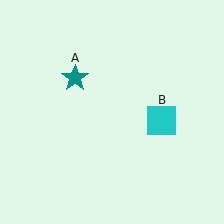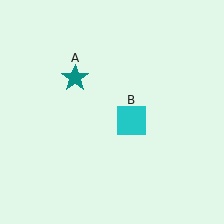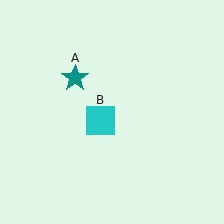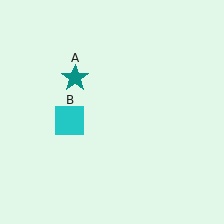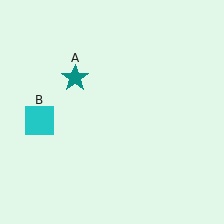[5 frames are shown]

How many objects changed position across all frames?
1 object changed position: cyan square (object B).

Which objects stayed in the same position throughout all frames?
Teal star (object A) remained stationary.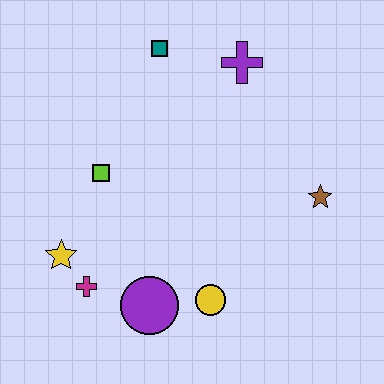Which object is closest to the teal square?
The purple cross is closest to the teal square.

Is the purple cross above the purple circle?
Yes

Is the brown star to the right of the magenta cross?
Yes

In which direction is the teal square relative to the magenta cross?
The teal square is above the magenta cross.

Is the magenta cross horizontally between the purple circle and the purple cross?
No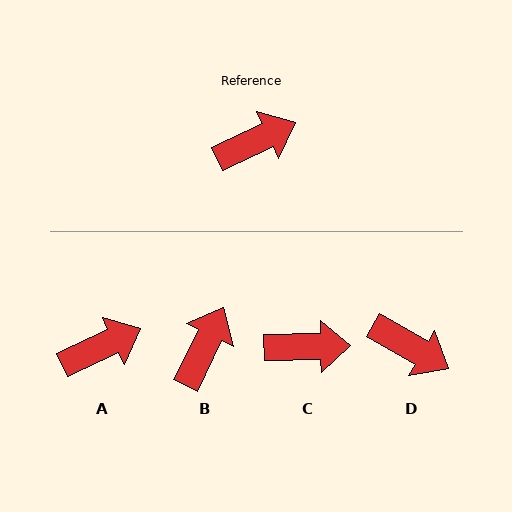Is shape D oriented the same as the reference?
No, it is off by about 55 degrees.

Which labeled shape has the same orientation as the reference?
A.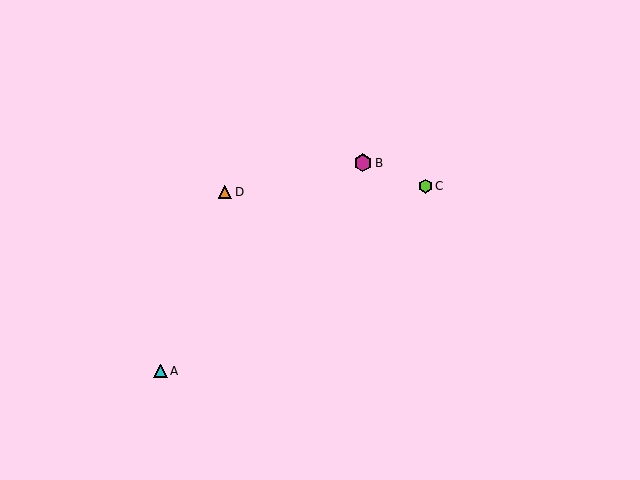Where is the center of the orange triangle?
The center of the orange triangle is at (225, 192).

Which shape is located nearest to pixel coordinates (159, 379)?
The cyan triangle (labeled A) at (161, 371) is nearest to that location.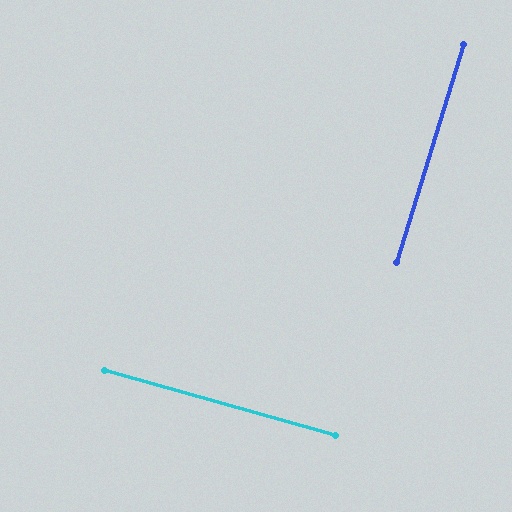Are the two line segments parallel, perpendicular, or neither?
Perpendicular — they meet at approximately 89°.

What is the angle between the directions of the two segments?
Approximately 89 degrees.